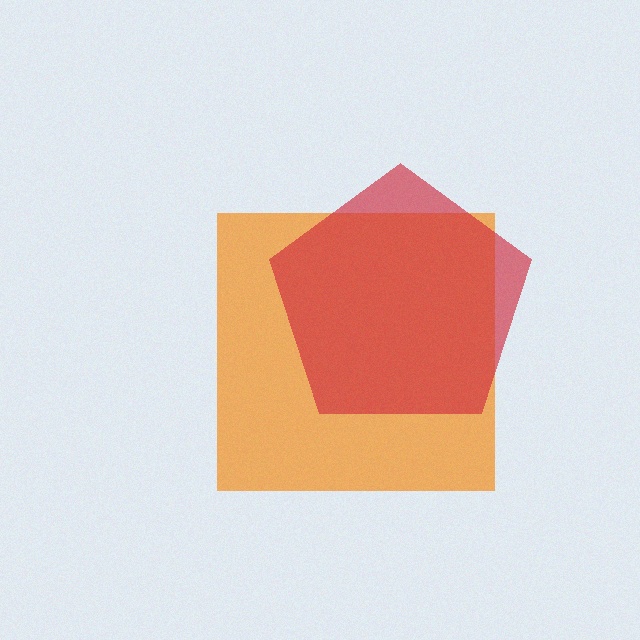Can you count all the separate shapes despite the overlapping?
Yes, there are 2 separate shapes.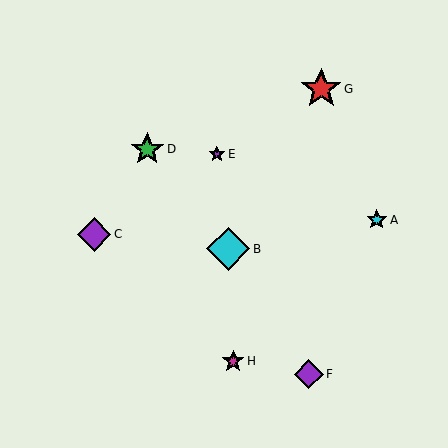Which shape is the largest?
The cyan diamond (labeled B) is the largest.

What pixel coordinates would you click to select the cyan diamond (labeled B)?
Click at (228, 249) to select the cyan diamond B.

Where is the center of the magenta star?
The center of the magenta star is at (233, 361).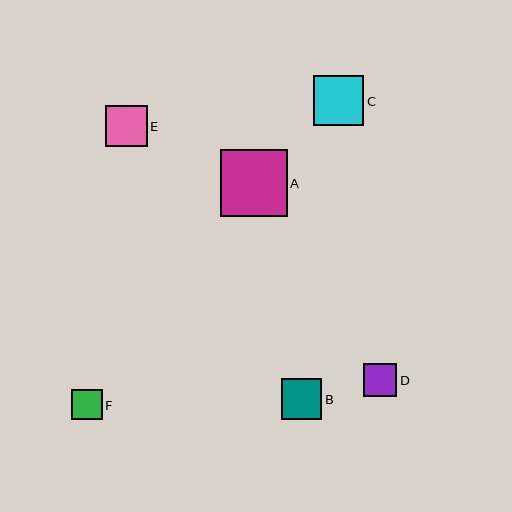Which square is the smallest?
Square F is the smallest with a size of approximately 30 pixels.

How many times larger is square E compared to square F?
Square E is approximately 1.4 times the size of square F.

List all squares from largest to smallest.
From largest to smallest: A, C, E, B, D, F.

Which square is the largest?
Square A is the largest with a size of approximately 67 pixels.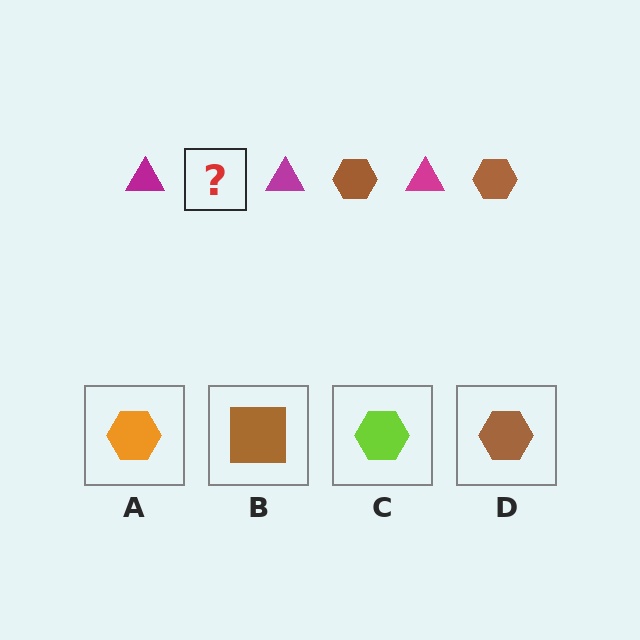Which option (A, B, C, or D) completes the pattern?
D.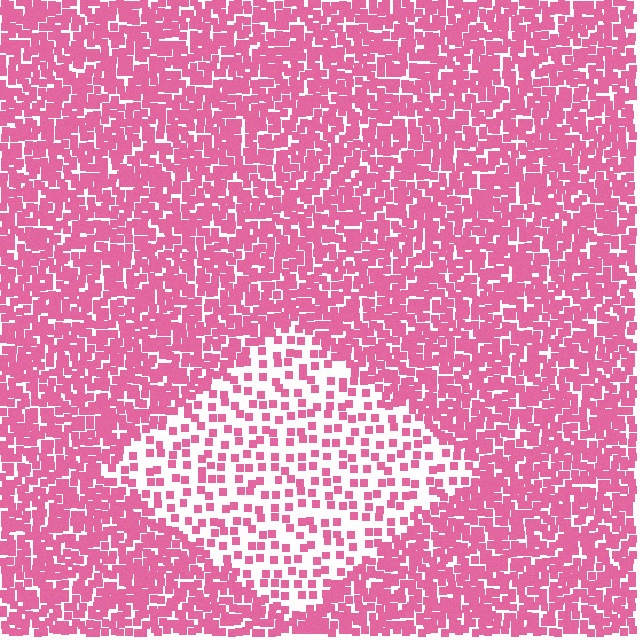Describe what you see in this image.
The image contains small pink elements arranged at two different densities. A diamond-shaped region is visible where the elements are less densely packed than the surrounding area.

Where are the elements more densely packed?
The elements are more densely packed outside the diamond boundary.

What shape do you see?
I see a diamond.